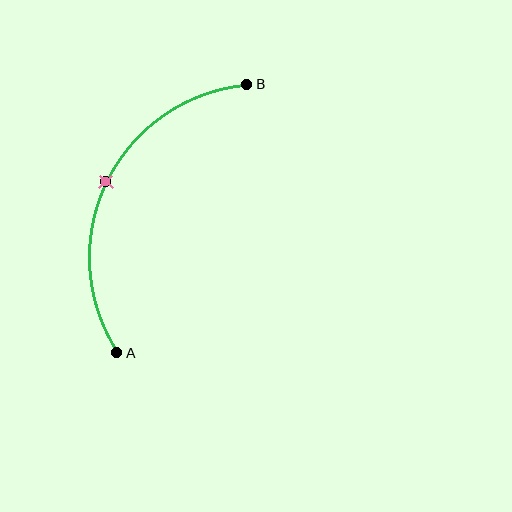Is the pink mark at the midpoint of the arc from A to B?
Yes. The pink mark lies on the arc at equal arc-length from both A and B — it is the arc midpoint.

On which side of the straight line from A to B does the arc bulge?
The arc bulges to the left of the straight line connecting A and B.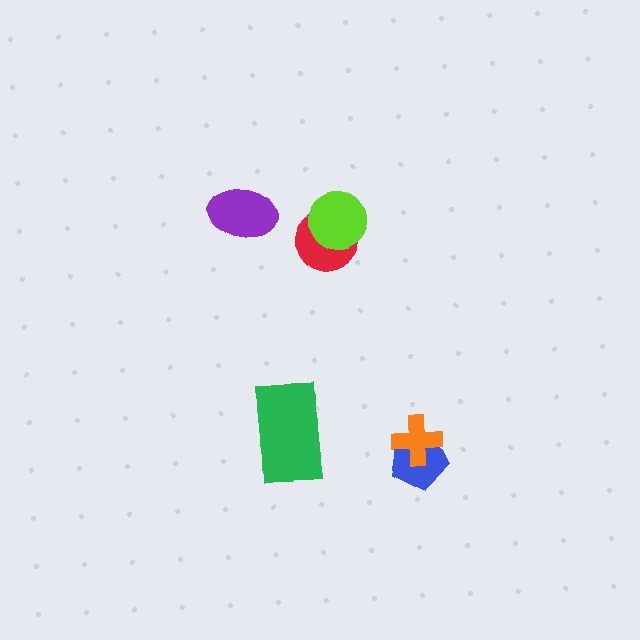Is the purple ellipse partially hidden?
No, no other shape covers it.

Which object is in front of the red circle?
The lime circle is in front of the red circle.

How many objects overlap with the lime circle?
1 object overlaps with the lime circle.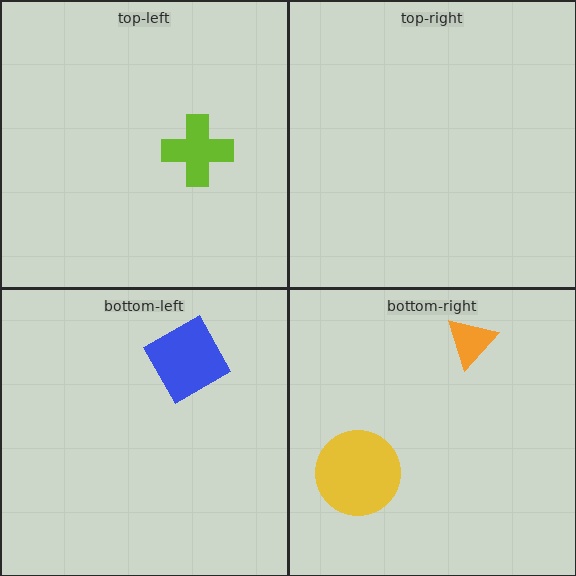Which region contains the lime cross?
The top-left region.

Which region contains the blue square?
The bottom-left region.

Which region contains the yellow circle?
The bottom-right region.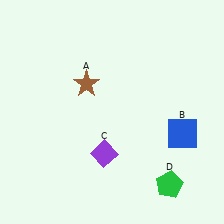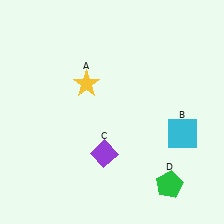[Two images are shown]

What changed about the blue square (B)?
In Image 1, B is blue. In Image 2, it changed to cyan.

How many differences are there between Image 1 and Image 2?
There are 2 differences between the two images.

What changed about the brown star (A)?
In Image 1, A is brown. In Image 2, it changed to yellow.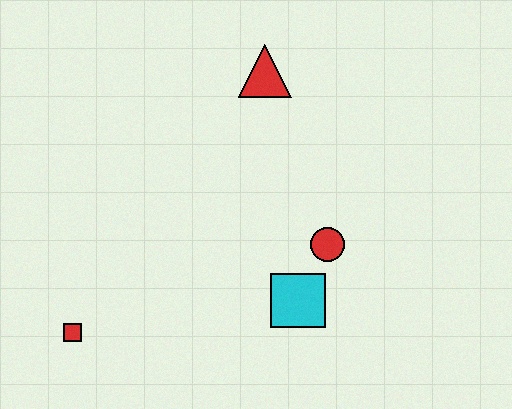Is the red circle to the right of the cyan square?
Yes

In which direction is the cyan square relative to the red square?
The cyan square is to the right of the red square.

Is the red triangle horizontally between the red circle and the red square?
Yes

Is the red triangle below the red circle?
No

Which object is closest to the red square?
The cyan square is closest to the red square.